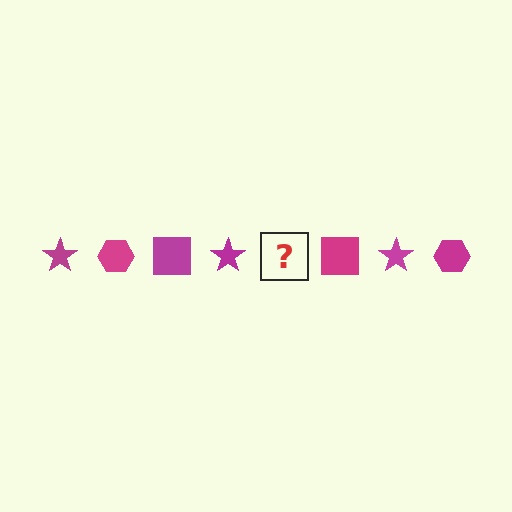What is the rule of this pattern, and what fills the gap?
The rule is that the pattern cycles through star, hexagon, square shapes in magenta. The gap should be filled with a magenta hexagon.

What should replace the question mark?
The question mark should be replaced with a magenta hexagon.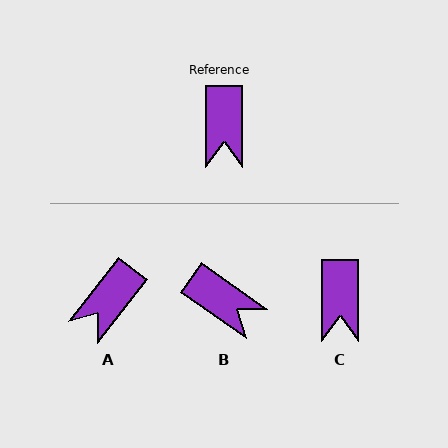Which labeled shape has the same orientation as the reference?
C.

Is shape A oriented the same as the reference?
No, it is off by about 39 degrees.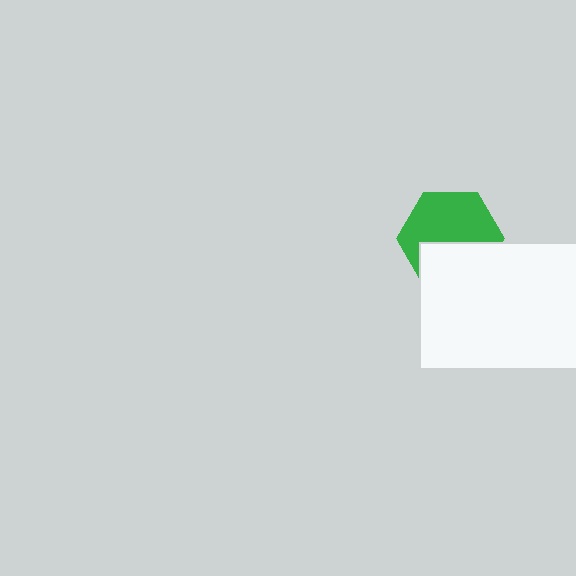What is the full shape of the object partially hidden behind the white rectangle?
The partially hidden object is a green hexagon.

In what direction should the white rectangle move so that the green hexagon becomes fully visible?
The white rectangle should move down. That is the shortest direction to clear the overlap and leave the green hexagon fully visible.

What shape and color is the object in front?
The object in front is a white rectangle.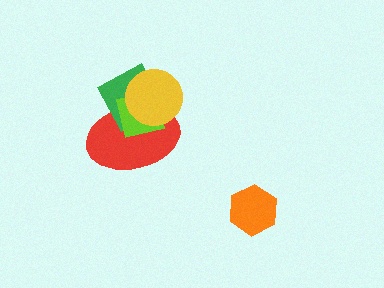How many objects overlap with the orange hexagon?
0 objects overlap with the orange hexagon.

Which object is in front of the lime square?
The yellow circle is in front of the lime square.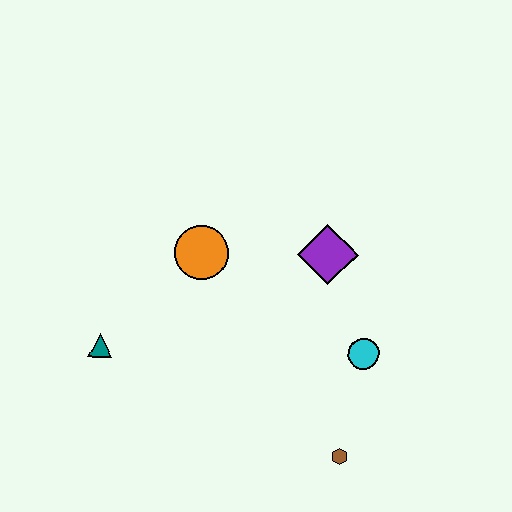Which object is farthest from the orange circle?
The brown hexagon is farthest from the orange circle.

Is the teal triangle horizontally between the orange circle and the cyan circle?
No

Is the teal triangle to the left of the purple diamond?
Yes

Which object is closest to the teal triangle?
The orange circle is closest to the teal triangle.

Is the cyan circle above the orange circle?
No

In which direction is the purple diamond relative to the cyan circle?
The purple diamond is above the cyan circle.